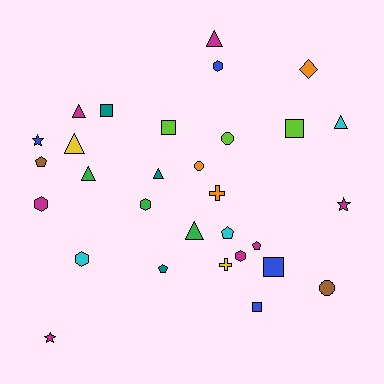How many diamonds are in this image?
There is 1 diamond.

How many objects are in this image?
There are 30 objects.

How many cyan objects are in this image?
There are 3 cyan objects.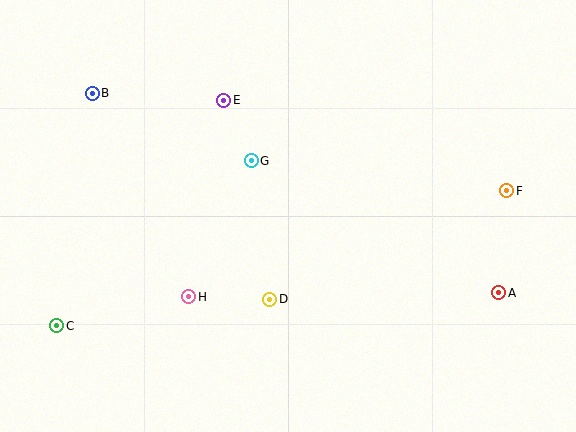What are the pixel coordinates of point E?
Point E is at (224, 100).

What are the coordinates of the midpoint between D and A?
The midpoint between D and A is at (384, 296).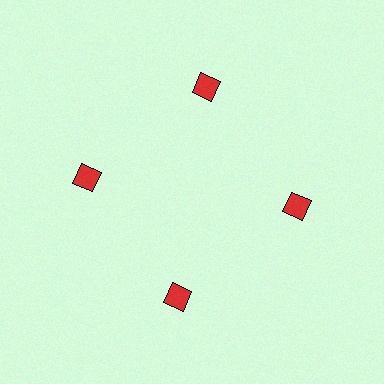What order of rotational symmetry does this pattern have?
This pattern has 4-fold rotational symmetry.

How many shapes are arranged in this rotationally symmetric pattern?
There are 4 shapes, arranged in 4 groups of 1.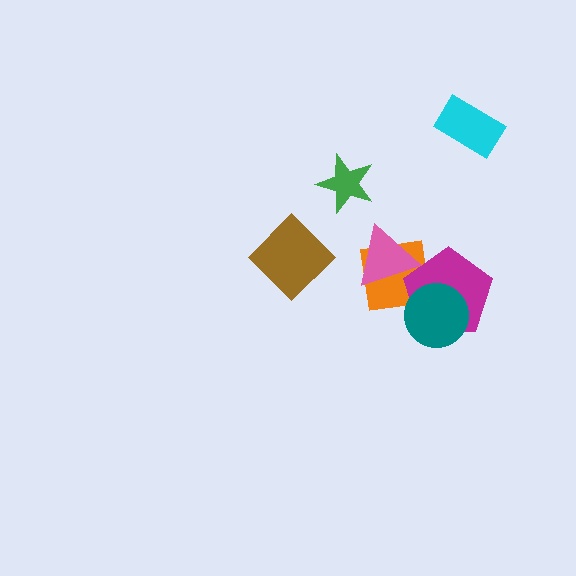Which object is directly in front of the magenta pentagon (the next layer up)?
The teal circle is directly in front of the magenta pentagon.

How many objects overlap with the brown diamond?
0 objects overlap with the brown diamond.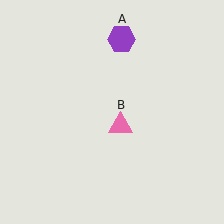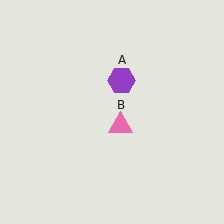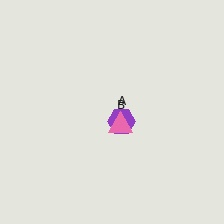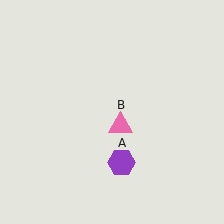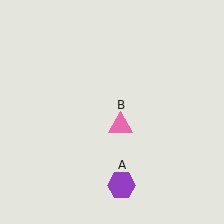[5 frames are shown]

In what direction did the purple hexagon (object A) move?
The purple hexagon (object A) moved down.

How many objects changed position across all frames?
1 object changed position: purple hexagon (object A).